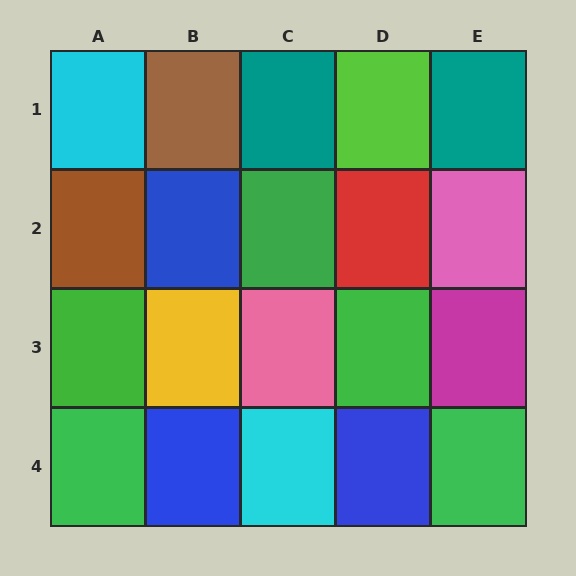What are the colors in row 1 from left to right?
Cyan, brown, teal, lime, teal.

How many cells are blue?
3 cells are blue.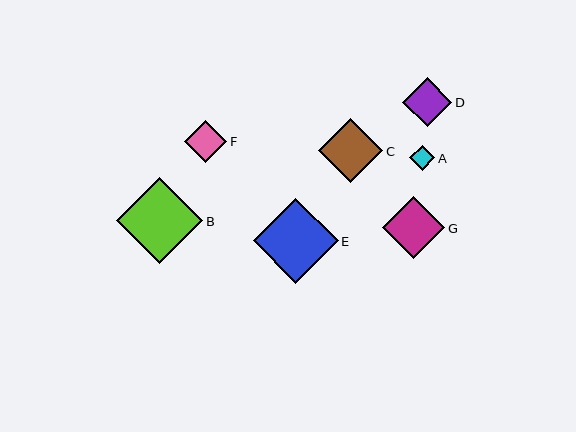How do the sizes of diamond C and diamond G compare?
Diamond C and diamond G are approximately the same size.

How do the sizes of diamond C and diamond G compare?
Diamond C and diamond G are approximately the same size.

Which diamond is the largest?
Diamond B is the largest with a size of approximately 86 pixels.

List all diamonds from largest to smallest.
From largest to smallest: B, E, C, G, D, F, A.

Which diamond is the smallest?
Diamond A is the smallest with a size of approximately 26 pixels.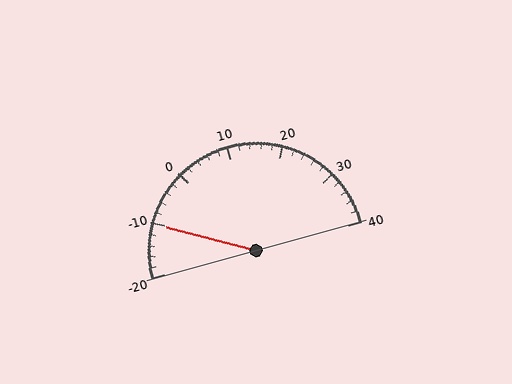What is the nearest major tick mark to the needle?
The nearest major tick mark is -10.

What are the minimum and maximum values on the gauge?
The gauge ranges from -20 to 40.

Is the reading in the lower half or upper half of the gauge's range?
The reading is in the lower half of the range (-20 to 40).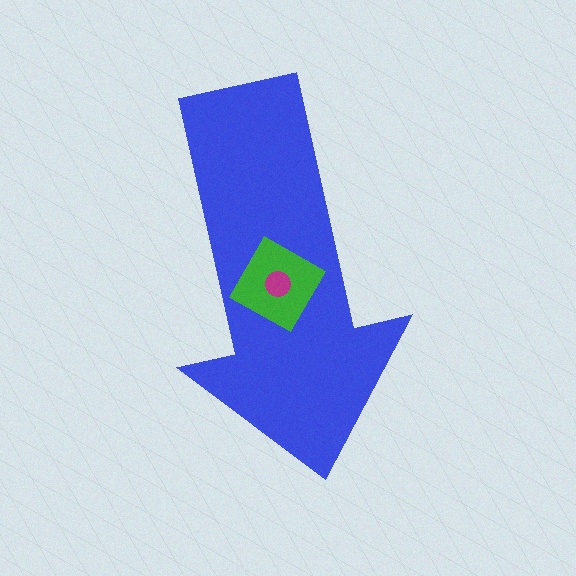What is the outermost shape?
The blue arrow.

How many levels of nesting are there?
3.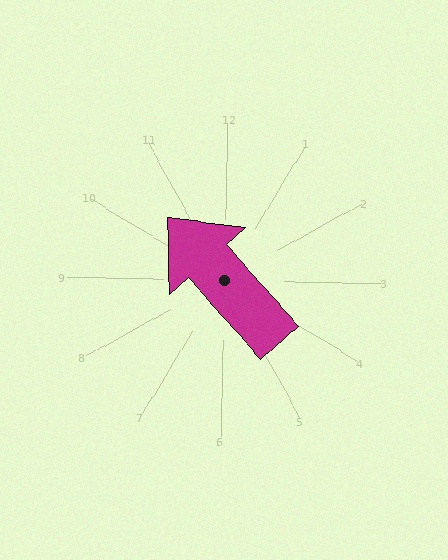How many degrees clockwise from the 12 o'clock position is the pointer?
Approximately 317 degrees.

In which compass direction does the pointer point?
Northwest.